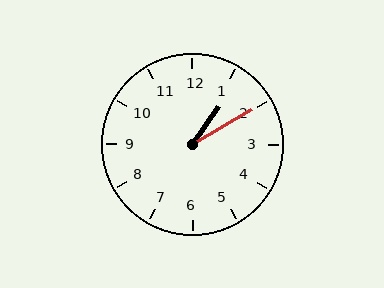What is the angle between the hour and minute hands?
Approximately 25 degrees.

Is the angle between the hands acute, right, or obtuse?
It is acute.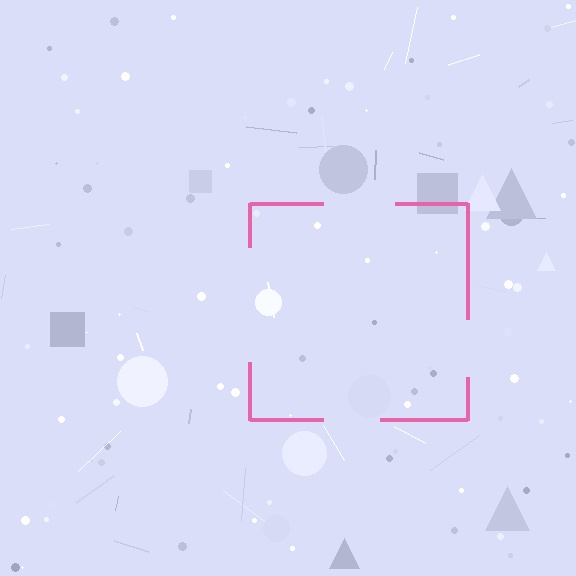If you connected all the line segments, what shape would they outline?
They would outline a square.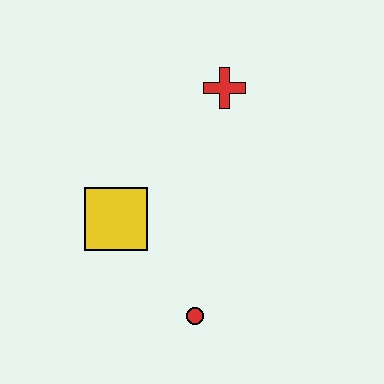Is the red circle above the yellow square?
No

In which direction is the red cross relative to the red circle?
The red cross is above the red circle.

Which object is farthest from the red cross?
The red circle is farthest from the red cross.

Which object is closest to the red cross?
The yellow square is closest to the red cross.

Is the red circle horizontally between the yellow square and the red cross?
Yes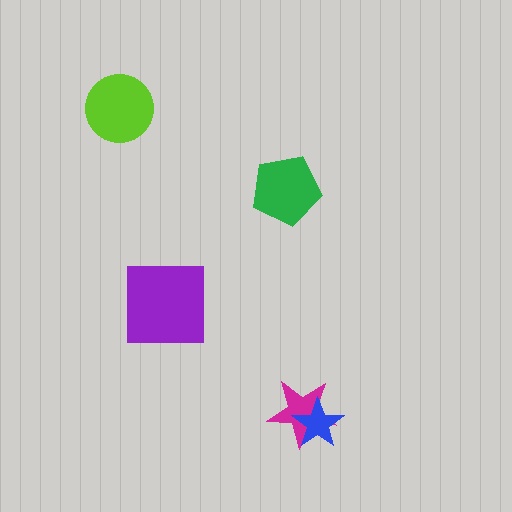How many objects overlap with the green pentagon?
0 objects overlap with the green pentagon.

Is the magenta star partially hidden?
Yes, it is partially covered by another shape.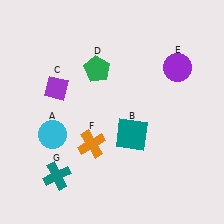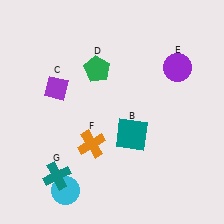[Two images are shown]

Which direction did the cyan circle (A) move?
The cyan circle (A) moved down.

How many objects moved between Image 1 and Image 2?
1 object moved between the two images.